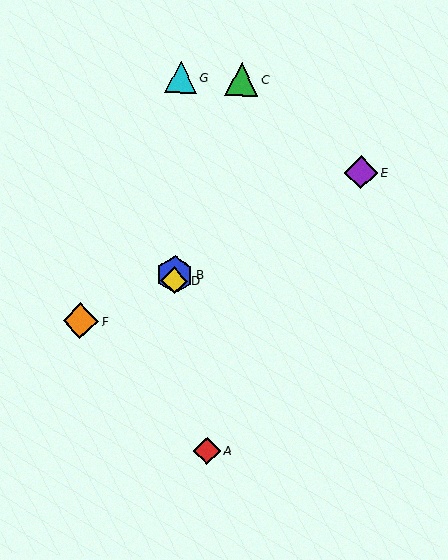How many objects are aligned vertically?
3 objects (B, D, G) are aligned vertically.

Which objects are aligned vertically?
Objects B, D, G are aligned vertically.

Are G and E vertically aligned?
No, G is at x≈181 and E is at x≈361.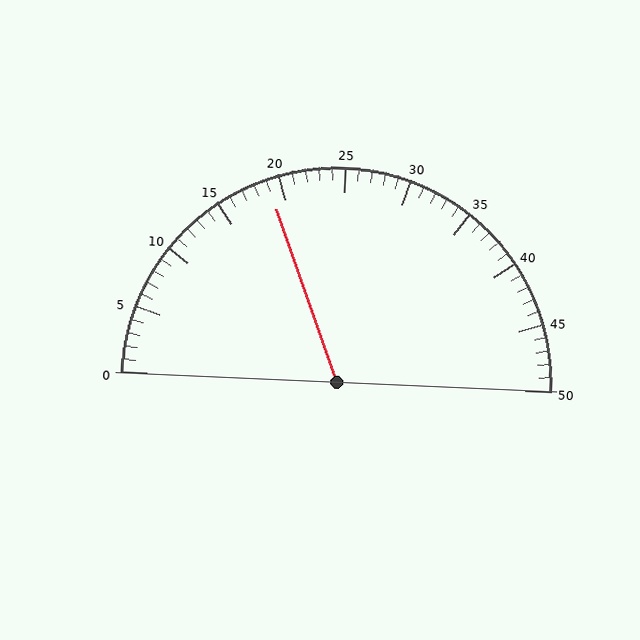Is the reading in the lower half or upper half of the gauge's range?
The reading is in the lower half of the range (0 to 50).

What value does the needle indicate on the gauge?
The needle indicates approximately 19.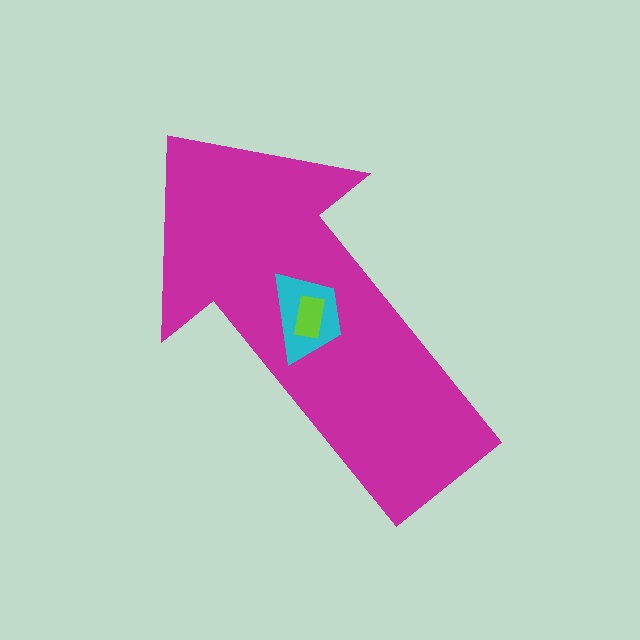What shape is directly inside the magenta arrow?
The cyan trapezoid.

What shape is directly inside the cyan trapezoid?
The lime rectangle.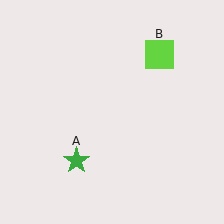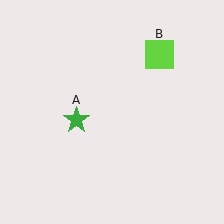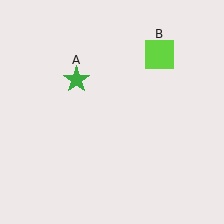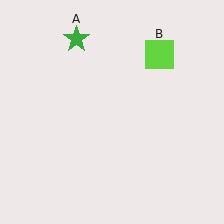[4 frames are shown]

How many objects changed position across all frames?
1 object changed position: green star (object A).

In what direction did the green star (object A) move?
The green star (object A) moved up.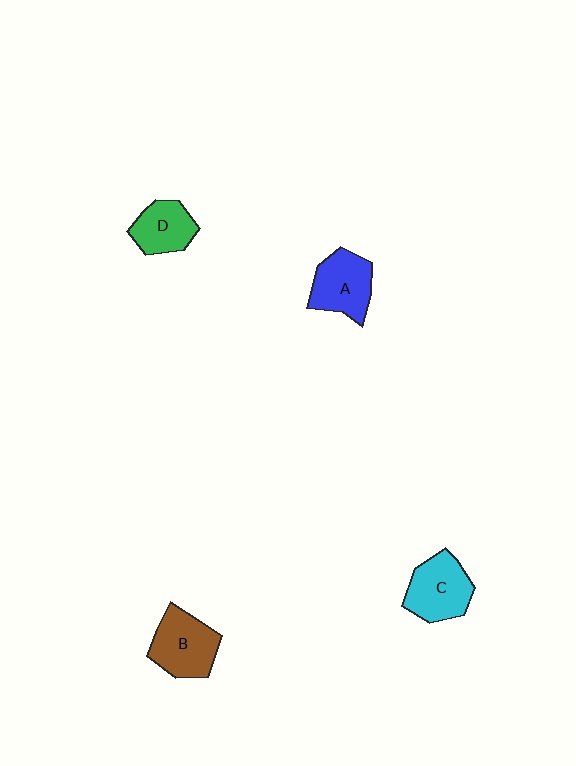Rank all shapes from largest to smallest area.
From largest to smallest: B (brown), C (cyan), A (blue), D (green).